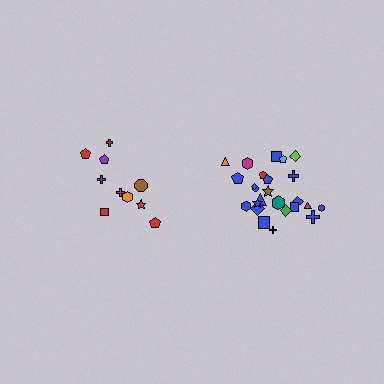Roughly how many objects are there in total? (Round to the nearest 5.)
Roughly 35 objects in total.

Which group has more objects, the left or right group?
The right group.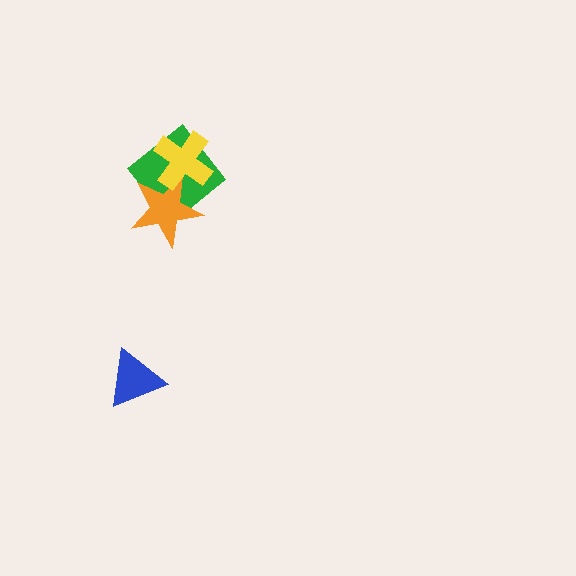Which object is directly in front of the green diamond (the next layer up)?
The orange star is directly in front of the green diamond.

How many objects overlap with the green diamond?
2 objects overlap with the green diamond.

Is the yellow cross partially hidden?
No, no other shape covers it.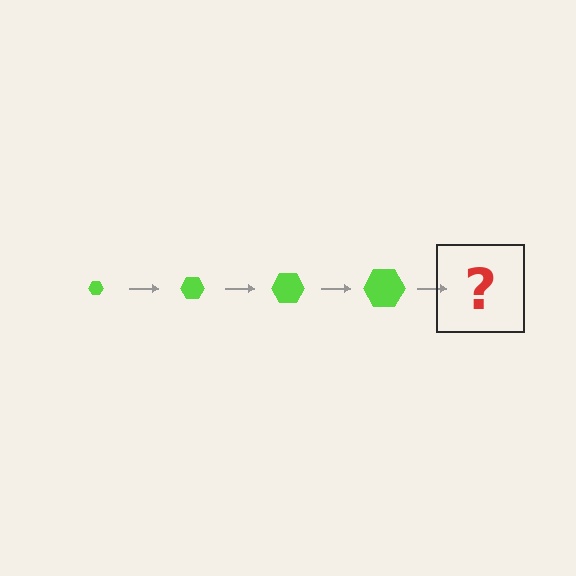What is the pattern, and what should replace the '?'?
The pattern is that the hexagon gets progressively larger each step. The '?' should be a lime hexagon, larger than the previous one.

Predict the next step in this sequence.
The next step is a lime hexagon, larger than the previous one.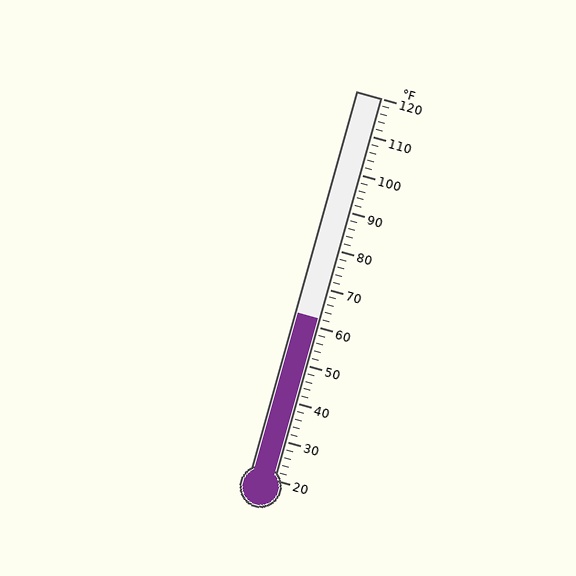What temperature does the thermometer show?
The thermometer shows approximately 62°F.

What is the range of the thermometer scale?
The thermometer scale ranges from 20°F to 120°F.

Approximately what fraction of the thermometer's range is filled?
The thermometer is filled to approximately 40% of its range.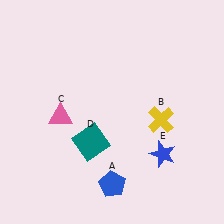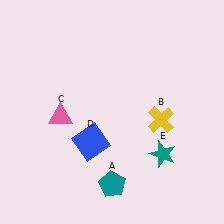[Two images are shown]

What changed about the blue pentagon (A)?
In Image 1, A is blue. In Image 2, it changed to teal.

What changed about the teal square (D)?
In Image 1, D is teal. In Image 2, it changed to blue.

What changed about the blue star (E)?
In Image 1, E is blue. In Image 2, it changed to teal.